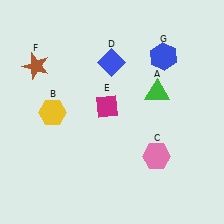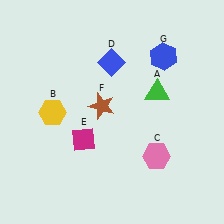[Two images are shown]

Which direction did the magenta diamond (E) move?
The magenta diamond (E) moved down.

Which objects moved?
The objects that moved are: the magenta diamond (E), the brown star (F).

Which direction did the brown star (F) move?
The brown star (F) moved right.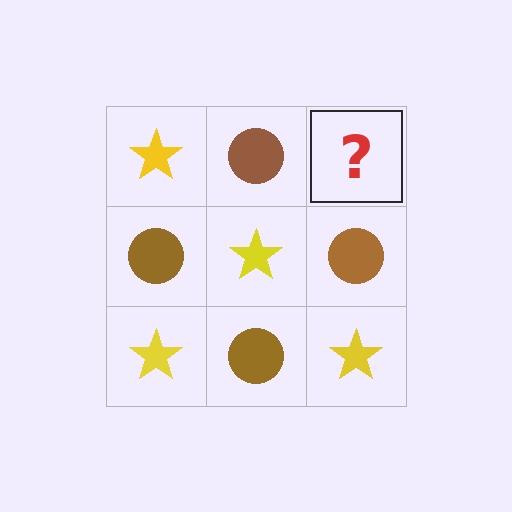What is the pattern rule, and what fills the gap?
The rule is that it alternates yellow star and brown circle in a checkerboard pattern. The gap should be filled with a yellow star.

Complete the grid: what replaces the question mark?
The question mark should be replaced with a yellow star.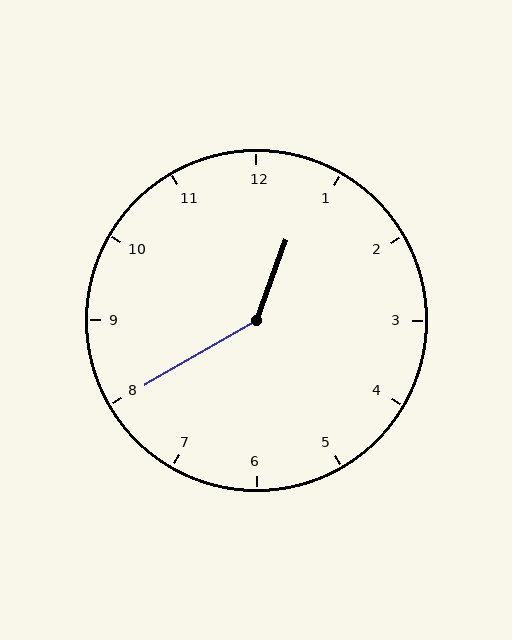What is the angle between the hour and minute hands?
Approximately 140 degrees.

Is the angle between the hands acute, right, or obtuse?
It is obtuse.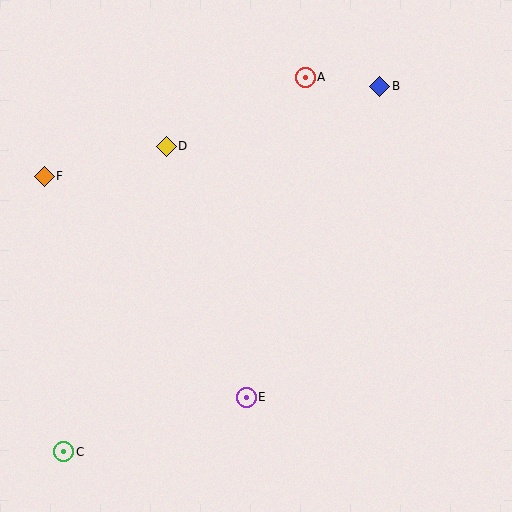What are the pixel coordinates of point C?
Point C is at (64, 452).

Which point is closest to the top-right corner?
Point B is closest to the top-right corner.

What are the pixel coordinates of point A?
Point A is at (305, 77).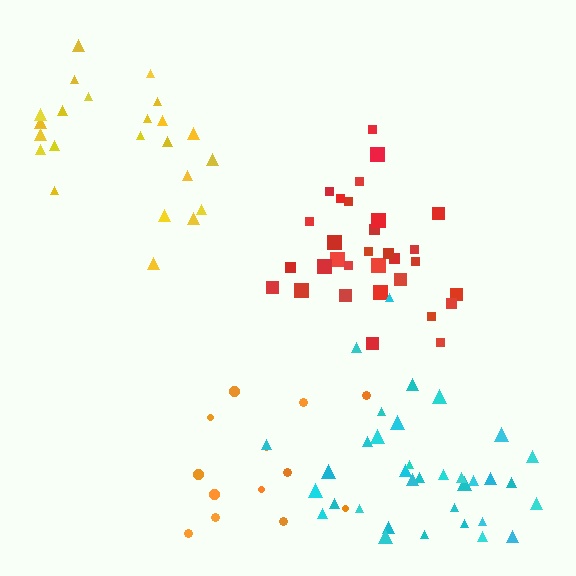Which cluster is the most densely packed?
Red.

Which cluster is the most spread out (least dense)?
Orange.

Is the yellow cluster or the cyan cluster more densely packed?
Cyan.